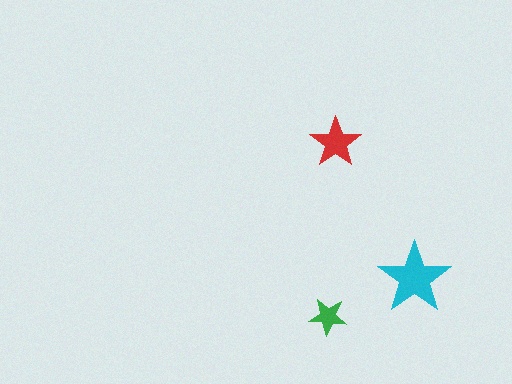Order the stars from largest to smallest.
the cyan one, the red one, the green one.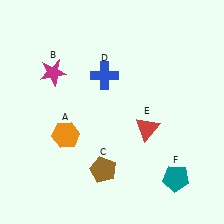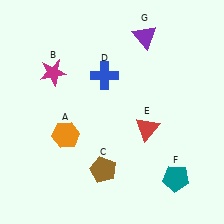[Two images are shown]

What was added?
A purple triangle (G) was added in Image 2.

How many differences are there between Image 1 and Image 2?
There is 1 difference between the two images.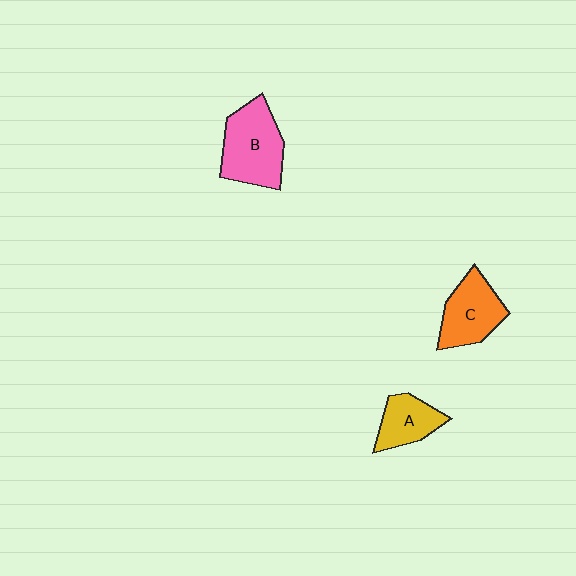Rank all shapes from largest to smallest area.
From largest to smallest: B (pink), C (orange), A (yellow).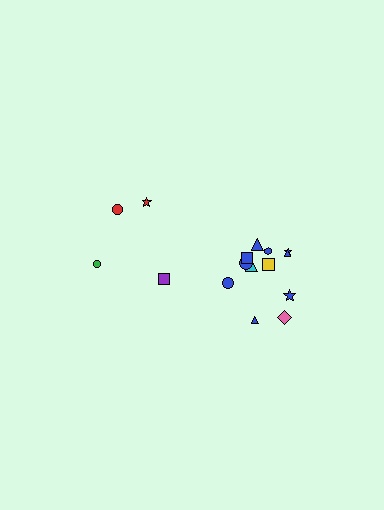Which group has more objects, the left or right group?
The right group.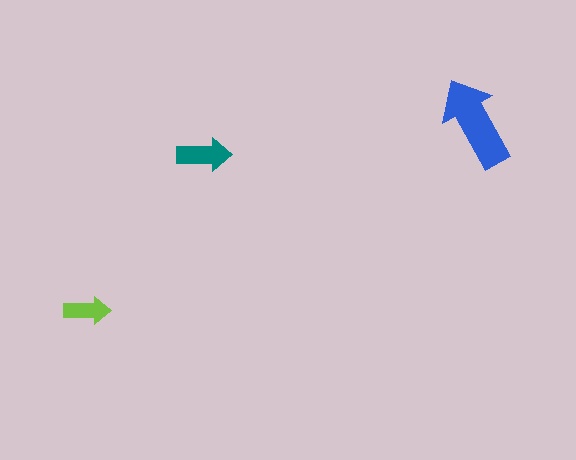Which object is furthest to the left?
The lime arrow is leftmost.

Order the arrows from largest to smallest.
the blue one, the teal one, the lime one.